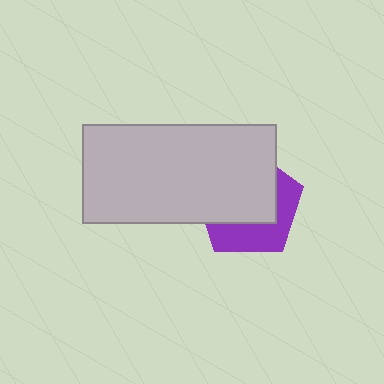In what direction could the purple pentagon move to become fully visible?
The purple pentagon could move toward the lower-right. That would shift it out from behind the light gray rectangle entirely.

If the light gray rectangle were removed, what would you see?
You would see the complete purple pentagon.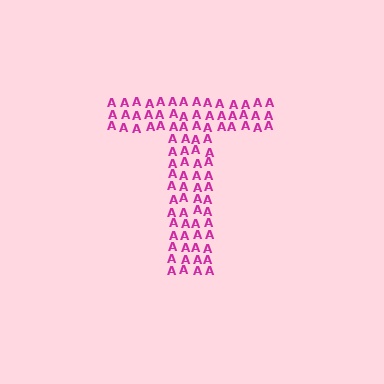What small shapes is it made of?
It is made of small letter A's.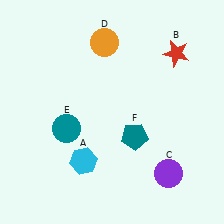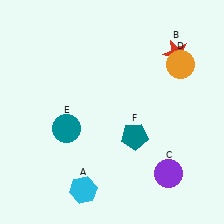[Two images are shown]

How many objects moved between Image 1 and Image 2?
2 objects moved between the two images.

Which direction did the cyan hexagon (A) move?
The cyan hexagon (A) moved down.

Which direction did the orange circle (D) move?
The orange circle (D) moved right.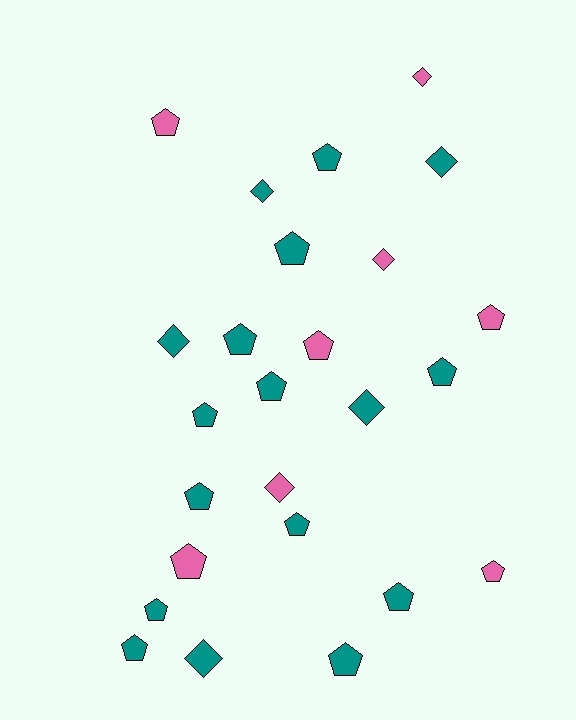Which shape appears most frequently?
Pentagon, with 17 objects.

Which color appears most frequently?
Teal, with 17 objects.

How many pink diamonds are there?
There are 3 pink diamonds.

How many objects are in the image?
There are 25 objects.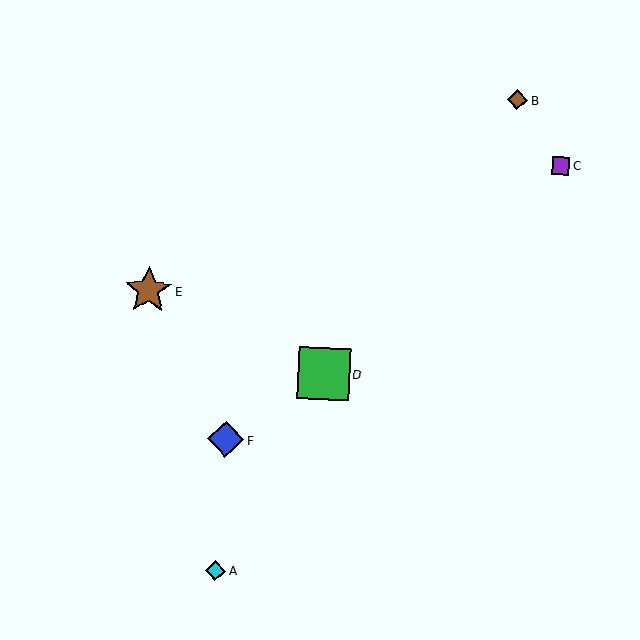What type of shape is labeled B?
Shape B is a brown diamond.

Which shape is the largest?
The green square (labeled D) is the largest.